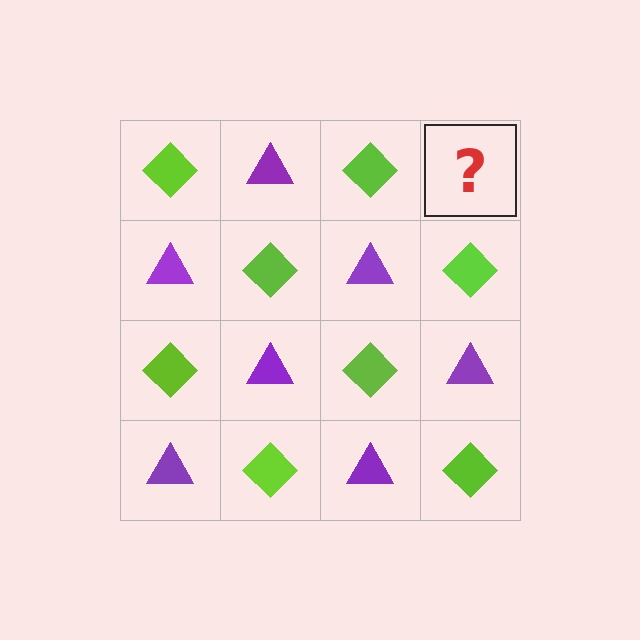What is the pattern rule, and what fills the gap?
The rule is that it alternates lime diamond and purple triangle in a checkerboard pattern. The gap should be filled with a purple triangle.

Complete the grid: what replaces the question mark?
The question mark should be replaced with a purple triangle.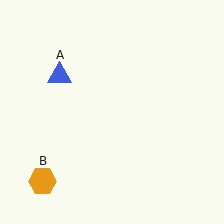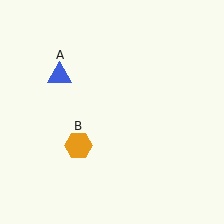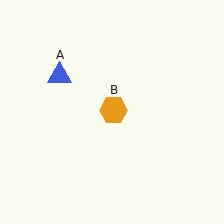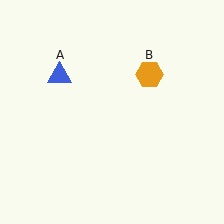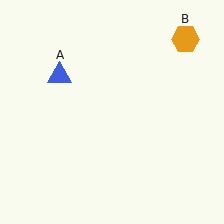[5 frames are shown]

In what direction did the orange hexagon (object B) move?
The orange hexagon (object B) moved up and to the right.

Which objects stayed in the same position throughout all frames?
Blue triangle (object A) remained stationary.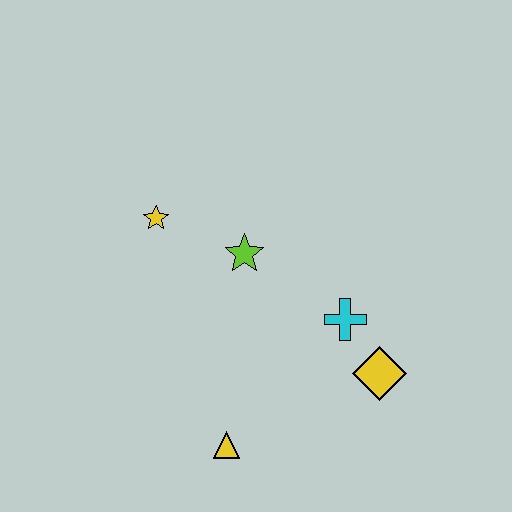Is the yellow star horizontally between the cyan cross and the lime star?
No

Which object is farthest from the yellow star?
The yellow diamond is farthest from the yellow star.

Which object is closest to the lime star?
The yellow star is closest to the lime star.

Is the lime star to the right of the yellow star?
Yes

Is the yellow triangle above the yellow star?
No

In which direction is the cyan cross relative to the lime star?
The cyan cross is to the right of the lime star.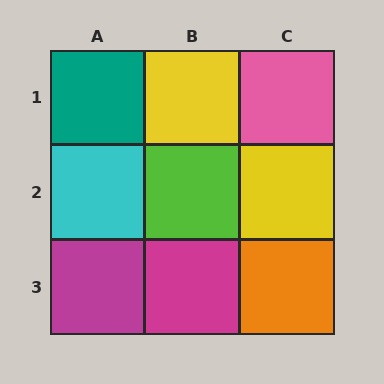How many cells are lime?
1 cell is lime.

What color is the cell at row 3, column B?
Magenta.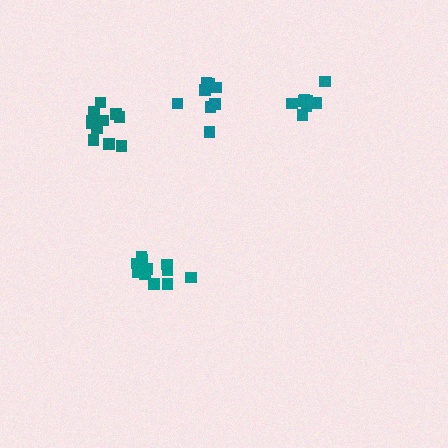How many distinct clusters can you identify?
There are 4 distinct clusters.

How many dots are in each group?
Group 1: 8 dots, Group 2: 11 dots, Group 3: 8 dots, Group 4: 11 dots (38 total).